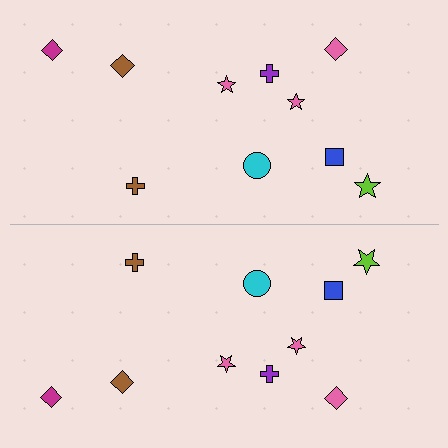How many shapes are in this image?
There are 20 shapes in this image.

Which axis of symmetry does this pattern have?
The pattern has a horizontal axis of symmetry running through the center of the image.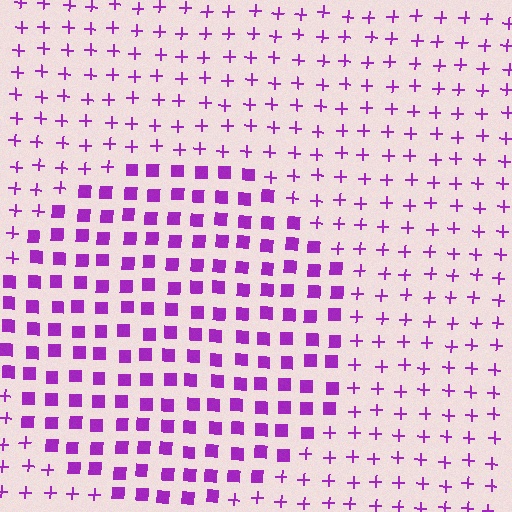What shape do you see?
I see a circle.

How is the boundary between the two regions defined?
The boundary is defined by a change in element shape: squares inside vs. plus signs outside. All elements share the same color and spacing.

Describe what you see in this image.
The image is filled with small purple elements arranged in a uniform grid. A circle-shaped region contains squares, while the surrounding area contains plus signs. The boundary is defined purely by the change in element shape.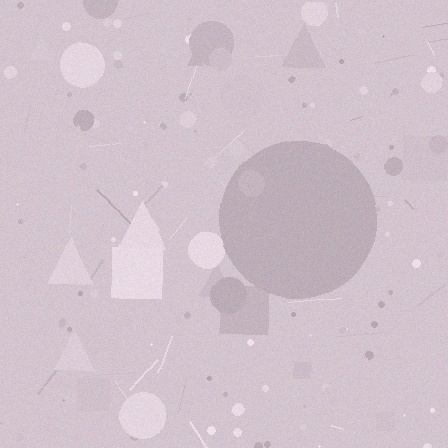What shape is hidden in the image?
A circle is hidden in the image.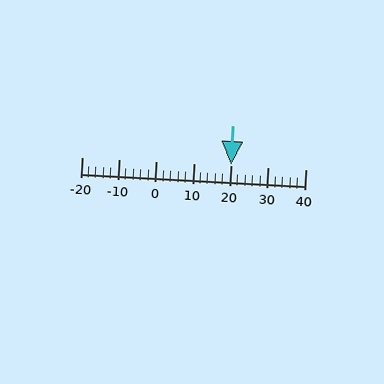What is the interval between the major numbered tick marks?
The major tick marks are spaced 10 units apart.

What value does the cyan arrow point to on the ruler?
The cyan arrow points to approximately 20.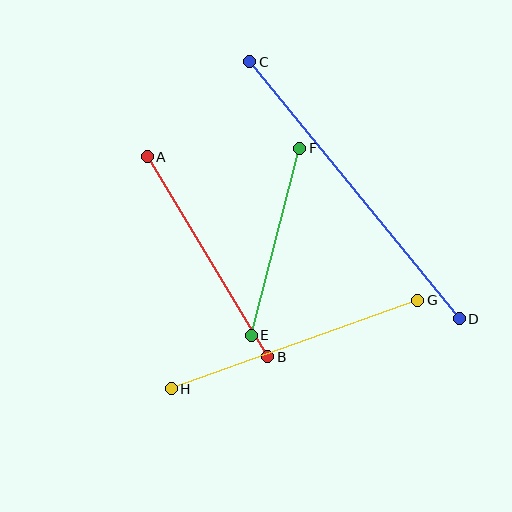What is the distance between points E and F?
The distance is approximately 193 pixels.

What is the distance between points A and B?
The distance is approximately 234 pixels.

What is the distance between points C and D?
The distance is approximately 331 pixels.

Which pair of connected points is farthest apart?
Points C and D are farthest apart.